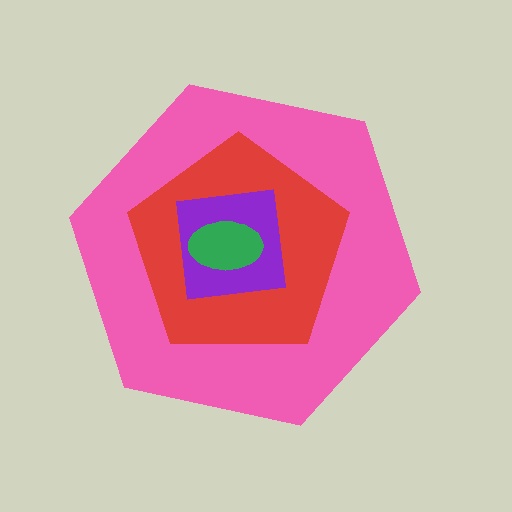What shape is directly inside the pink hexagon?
The red pentagon.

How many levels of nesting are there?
4.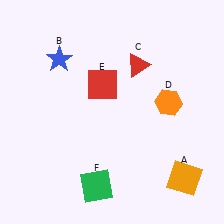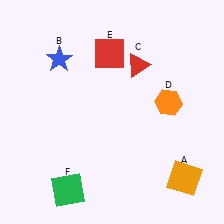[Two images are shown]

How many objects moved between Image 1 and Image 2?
2 objects moved between the two images.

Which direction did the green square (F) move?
The green square (F) moved left.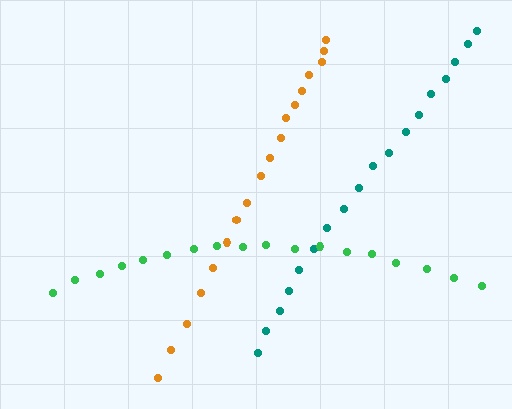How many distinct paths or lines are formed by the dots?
There are 3 distinct paths.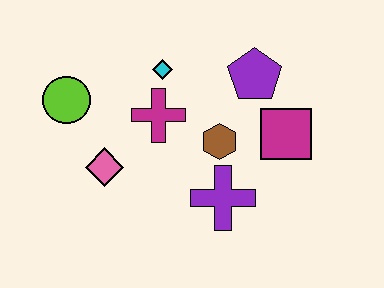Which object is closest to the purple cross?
The brown hexagon is closest to the purple cross.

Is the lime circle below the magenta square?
No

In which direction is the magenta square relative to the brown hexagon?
The magenta square is to the right of the brown hexagon.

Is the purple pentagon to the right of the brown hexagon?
Yes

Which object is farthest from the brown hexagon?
The lime circle is farthest from the brown hexagon.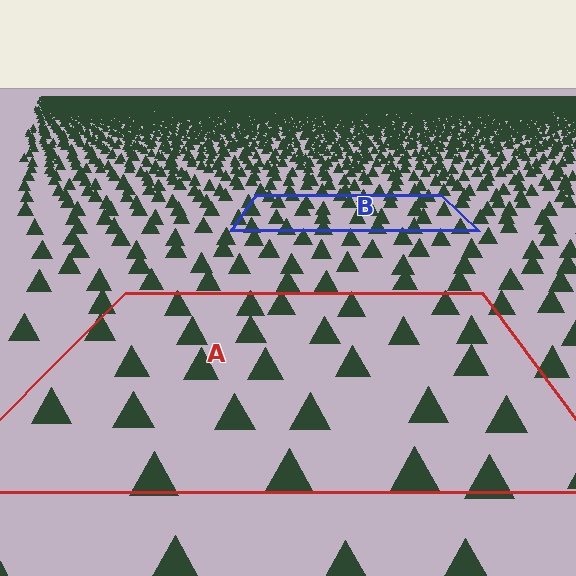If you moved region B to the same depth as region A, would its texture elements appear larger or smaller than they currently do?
They would appear larger. At a closer depth, the same texture elements are projected at a bigger on-screen size.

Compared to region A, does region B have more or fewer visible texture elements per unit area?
Region B has more texture elements per unit area — they are packed more densely because it is farther away.